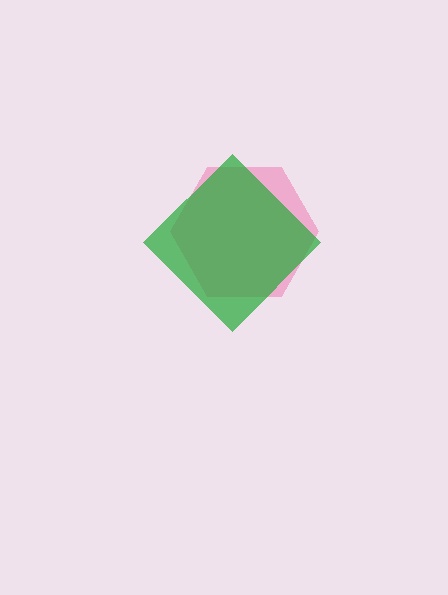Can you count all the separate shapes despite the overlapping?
Yes, there are 2 separate shapes.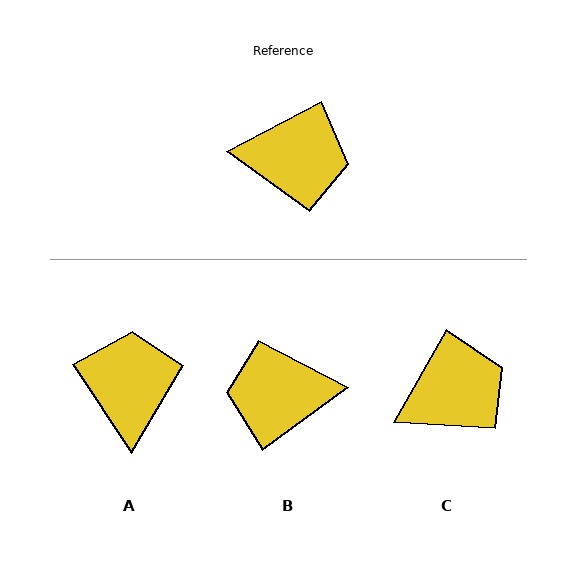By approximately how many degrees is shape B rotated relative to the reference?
Approximately 171 degrees clockwise.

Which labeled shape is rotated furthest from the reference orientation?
B, about 171 degrees away.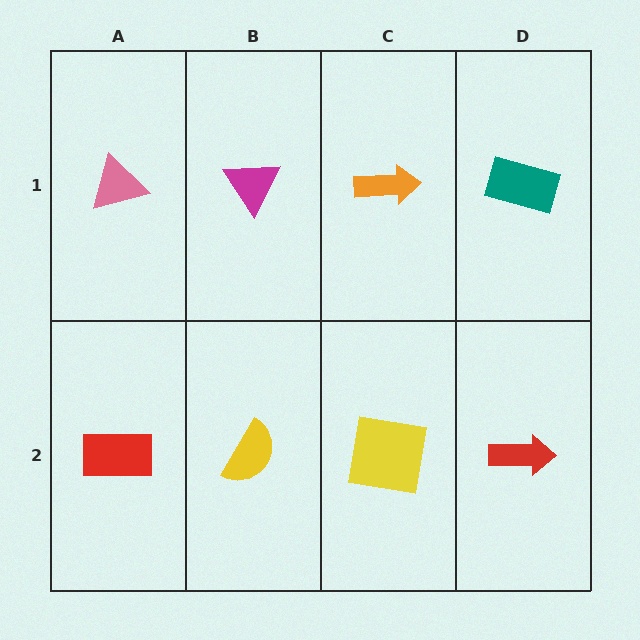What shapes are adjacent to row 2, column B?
A magenta triangle (row 1, column B), a red rectangle (row 2, column A), a yellow square (row 2, column C).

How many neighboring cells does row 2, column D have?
2.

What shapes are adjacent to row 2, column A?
A pink triangle (row 1, column A), a yellow semicircle (row 2, column B).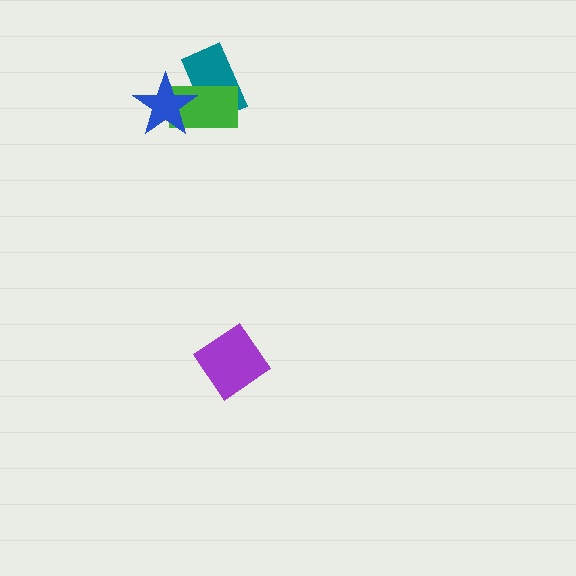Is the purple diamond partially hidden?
No, no other shape covers it.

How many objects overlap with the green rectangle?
2 objects overlap with the green rectangle.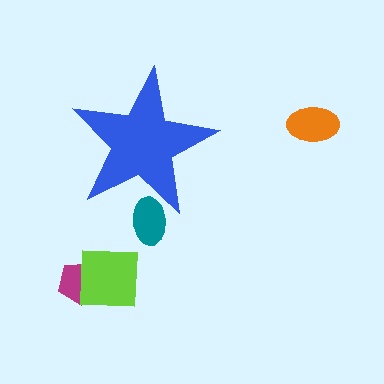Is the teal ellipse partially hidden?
Yes, the teal ellipse is partially hidden behind the blue star.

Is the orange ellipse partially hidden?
No, the orange ellipse is fully visible.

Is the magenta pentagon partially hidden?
No, the magenta pentagon is fully visible.